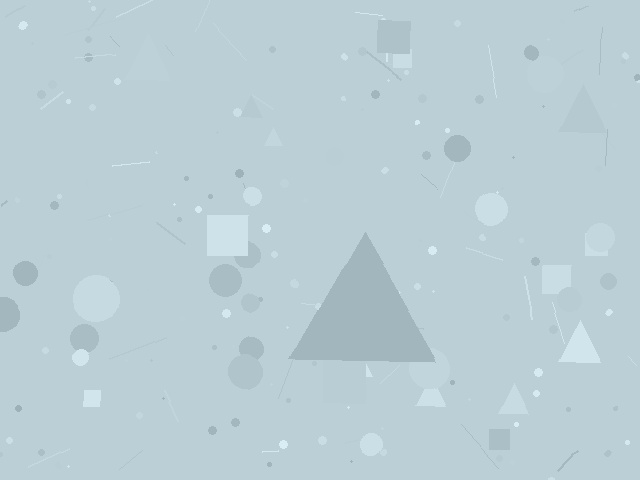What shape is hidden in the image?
A triangle is hidden in the image.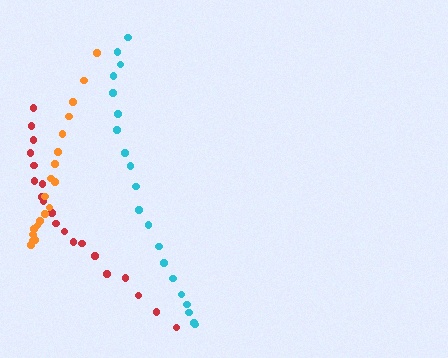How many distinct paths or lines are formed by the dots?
There are 3 distinct paths.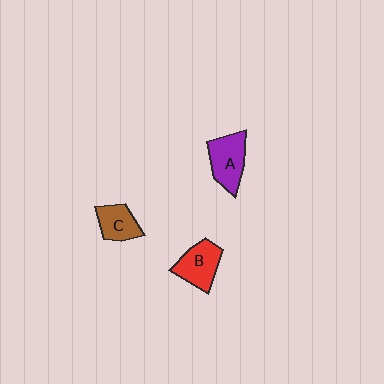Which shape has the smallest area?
Shape C (brown).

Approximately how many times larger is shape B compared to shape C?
Approximately 1.2 times.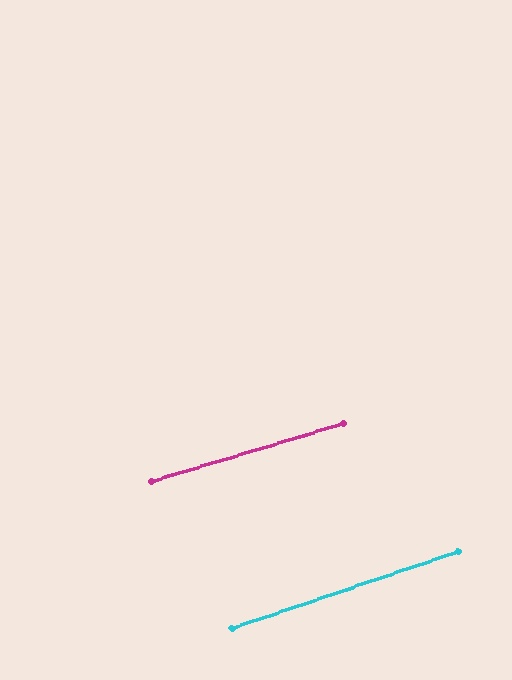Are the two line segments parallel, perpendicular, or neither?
Parallel — their directions differ by only 1.9°.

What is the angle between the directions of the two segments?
Approximately 2 degrees.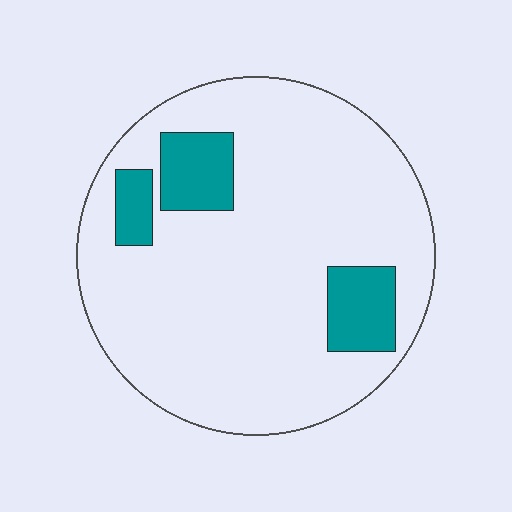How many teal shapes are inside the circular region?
3.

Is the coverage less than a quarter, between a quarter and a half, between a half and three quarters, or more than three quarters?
Less than a quarter.